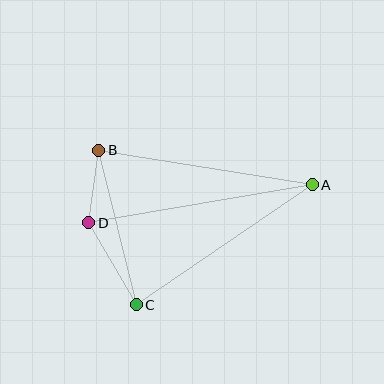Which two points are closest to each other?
Points B and D are closest to each other.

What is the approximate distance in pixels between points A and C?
The distance between A and C is approximately 213 pixels.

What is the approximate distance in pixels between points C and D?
The distance between C and D is approximately 95 pixels.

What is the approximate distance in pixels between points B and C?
The distance between B and C is approximately 159 pixels.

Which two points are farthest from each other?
Points A and D are farthest from each other.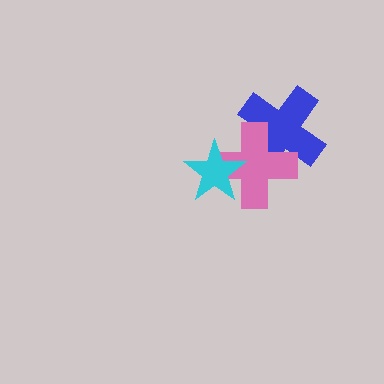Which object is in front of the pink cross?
The cyan star is in front of the pink cross.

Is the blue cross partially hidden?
Yes, it is partially covered by another shape.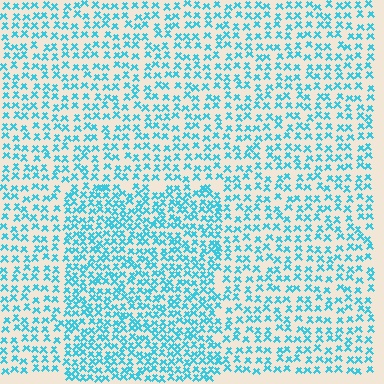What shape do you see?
I see a rectangle.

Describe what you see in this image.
The image contains small cyan elements arranged at two different densities. A rectangle-shaped region is visible where the elements are more densely packed than the surrounding area.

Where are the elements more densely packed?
The elements are more densely packed inside the rectangle boundary.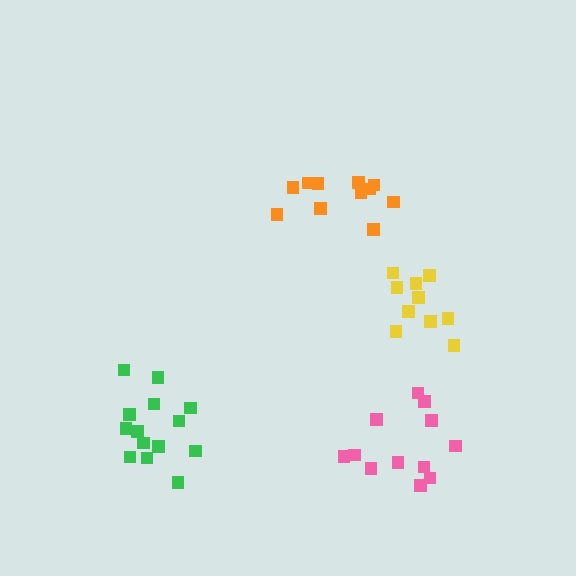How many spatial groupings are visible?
There are 4 spatial groupings.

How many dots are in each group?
Group 1: 14 dots, Group 2: 12 dots, Group 3: 11 dots, Group 4: 10 dots (47 total).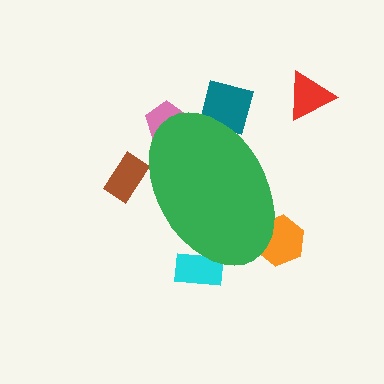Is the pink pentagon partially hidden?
Yes, the pink pentagon is partially hidden behind the green ellipse.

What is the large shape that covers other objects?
A green ellipse.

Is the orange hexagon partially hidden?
Yes, the orange hexagon is partially hidden behind the green ellipse.